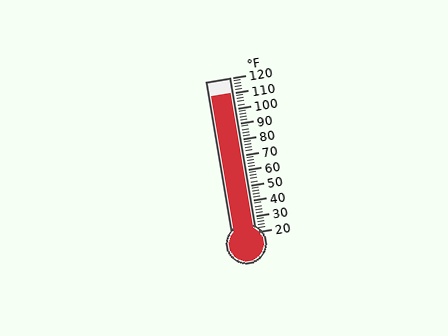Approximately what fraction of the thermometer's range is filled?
The thermometer is filled to approximately 90% of its range.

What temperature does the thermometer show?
The thermometer shows approximately 110°F.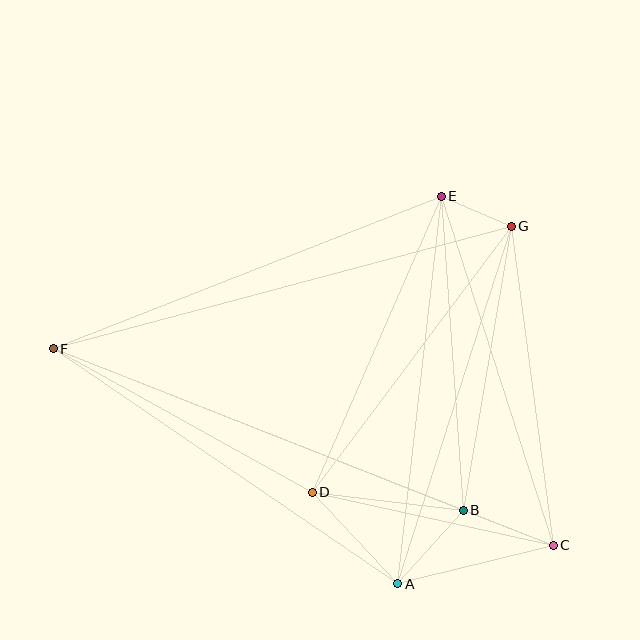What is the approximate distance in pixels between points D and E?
The distance between D and E is approximately 323 pixels.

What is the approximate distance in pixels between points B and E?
The distance between B and E is approximately 315 pixels.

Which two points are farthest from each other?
Points C and F are farthest from each other.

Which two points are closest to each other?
Points E and G are closest to each other.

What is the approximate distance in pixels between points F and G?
The distance between F and G is approximately 474 pixels.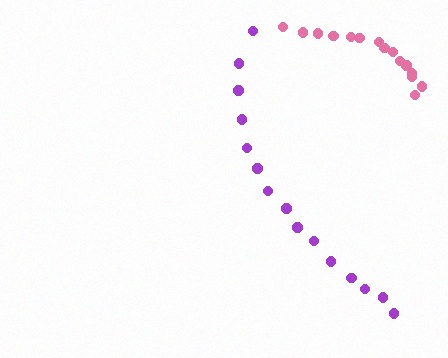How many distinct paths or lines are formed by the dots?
There are 2 distinct paths.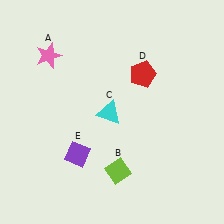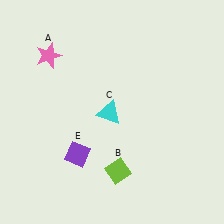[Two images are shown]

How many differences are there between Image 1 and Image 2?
There is 1 difference between the two images.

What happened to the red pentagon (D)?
The red pentagon (D) was removed in Image 2. It was in the top-right area of Image 1.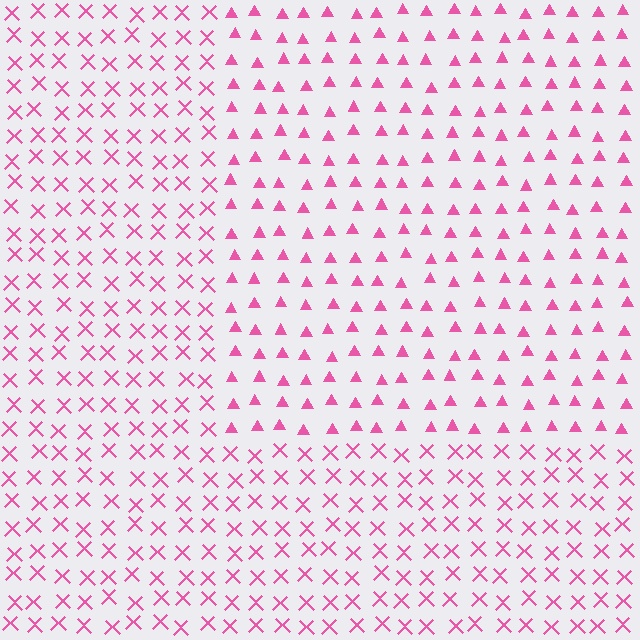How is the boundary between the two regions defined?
The boundary is defined by a change in element shape: triangles inside vs. X marks outside. All elements share the same color and spacing.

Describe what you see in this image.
The image is filled with small pink elements arranged in a uniform grid. A rectangle-shaped region contains triangles, while the surrounding area contains X marks. The boundary is defined purely by the change in element shape.